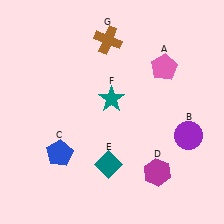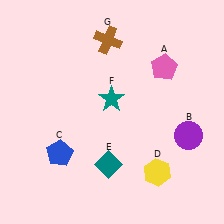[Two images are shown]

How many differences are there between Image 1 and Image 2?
There is 1 difference between the two images.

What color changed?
The hexagon (D) changed from magenta in Image 1 to yellow in Image 2.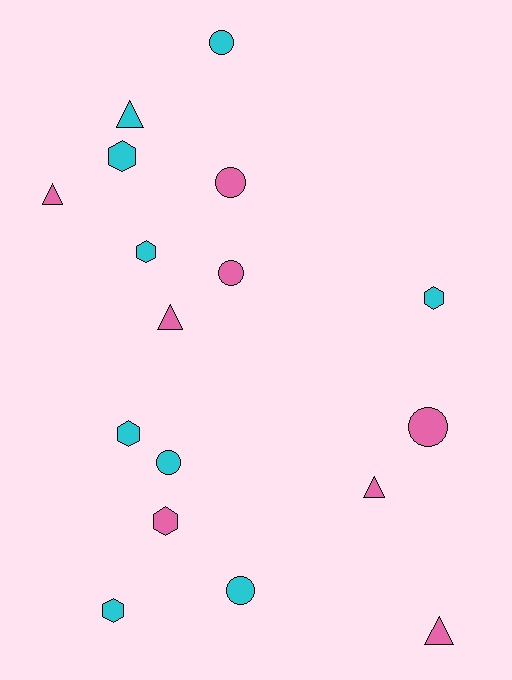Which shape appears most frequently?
Circle, with 6 objects.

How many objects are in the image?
There are 17 objects.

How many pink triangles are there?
There are 4 pink triangles.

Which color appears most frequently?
Cyan, with 9 objects.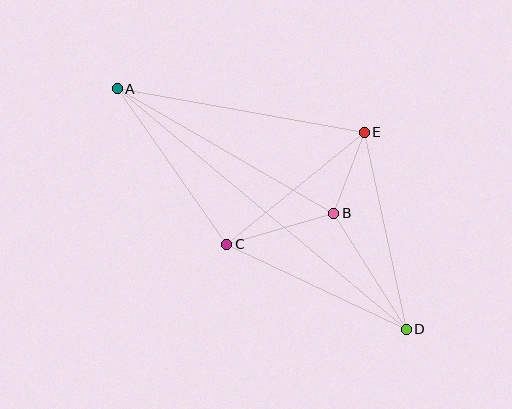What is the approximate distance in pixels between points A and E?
The distance between A and E is approximately 251 pixels.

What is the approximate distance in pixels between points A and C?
The distance between A and C is approximately 190 pixels.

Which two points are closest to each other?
Points B and E are closest to each other.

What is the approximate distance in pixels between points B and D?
The distance between B and D is approximately 137 pixels.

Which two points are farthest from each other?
Points A and D are farthest from each other.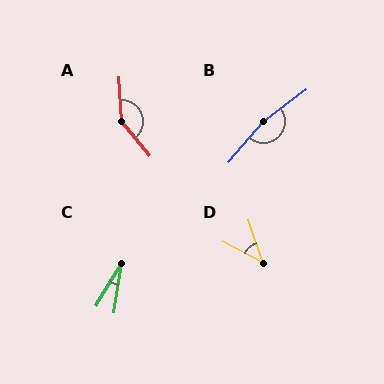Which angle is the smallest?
C, at approximately 23 degrees.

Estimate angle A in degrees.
Approximately 145 degrees.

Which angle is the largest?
B, at approximately 167 degrees.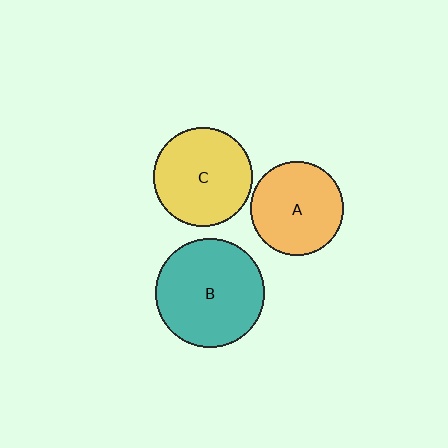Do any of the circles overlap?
No, none of the circles overlap.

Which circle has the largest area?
Circle B (teal).